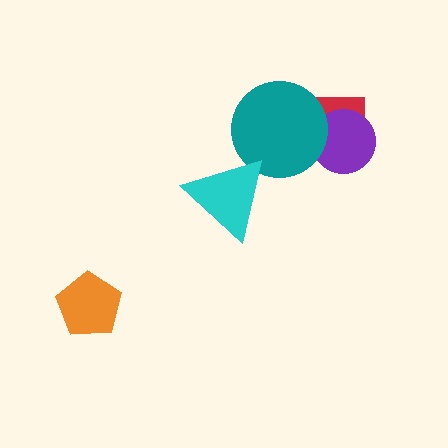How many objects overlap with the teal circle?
3 objects overlap with the teal circle.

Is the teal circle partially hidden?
Yes, it is partially covered by another shape.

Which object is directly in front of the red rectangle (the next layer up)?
The purple circle is directly in front of the red rectangle.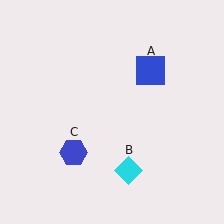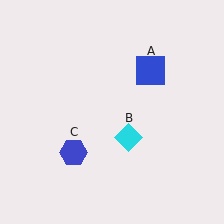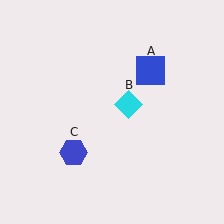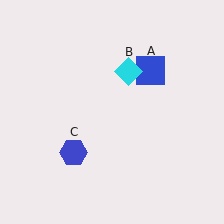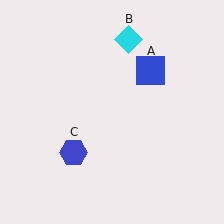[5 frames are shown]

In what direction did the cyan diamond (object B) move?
The cyan diamond (object B) moved up.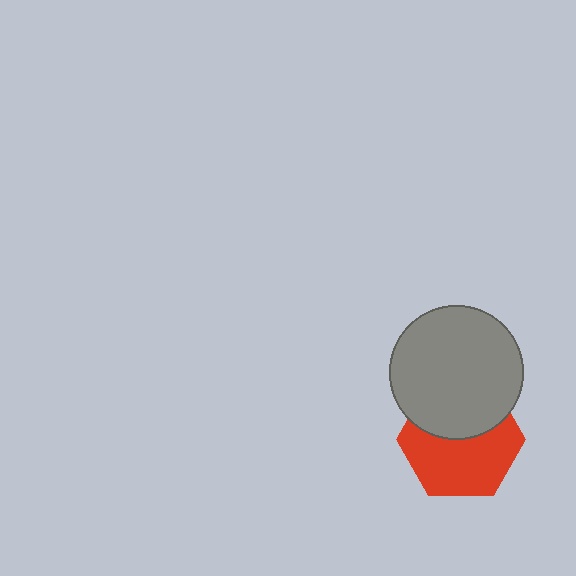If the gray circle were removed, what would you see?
You would see the complete red hexagon.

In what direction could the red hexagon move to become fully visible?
The red hexagon could move down. That would shift it out from behind the gray circle entirely.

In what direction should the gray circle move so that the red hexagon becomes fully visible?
The gray circle should move up. That is the shortest direction to clear the overlap and leave the red hexagon fully visible.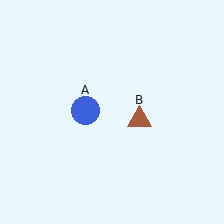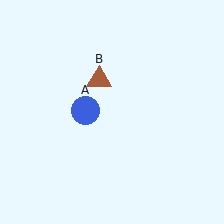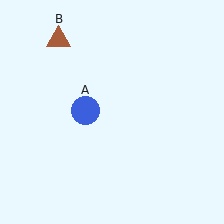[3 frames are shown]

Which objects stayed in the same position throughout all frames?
Blue circle (object A) remained stationary.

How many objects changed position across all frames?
1 object changed position: brown triangle (object B).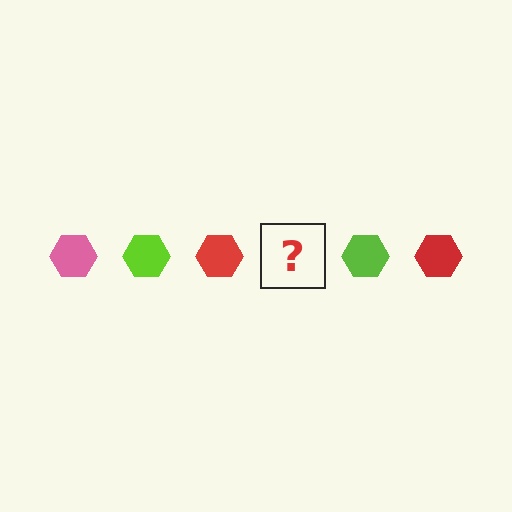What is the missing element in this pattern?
The missing element is a pink hexagon.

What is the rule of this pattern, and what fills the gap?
The rule is that the pattern cycles through pink, lime, red hexagons. The gap should be filled with a pink hexagon.